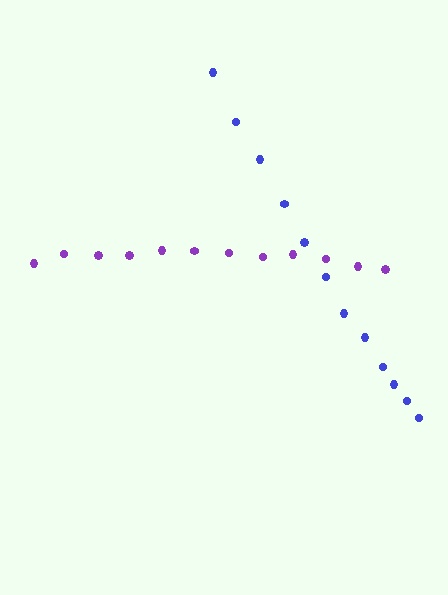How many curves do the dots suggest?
There are 2 distinct paths.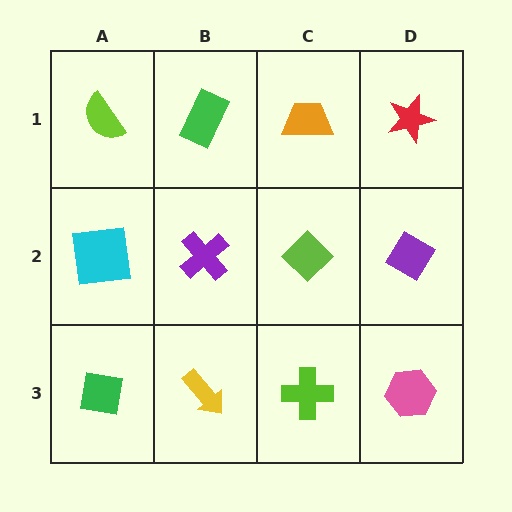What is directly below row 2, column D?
A pink hexagon.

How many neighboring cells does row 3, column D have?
2.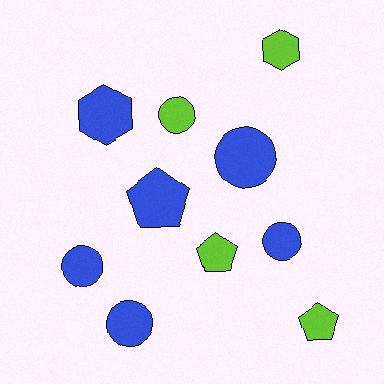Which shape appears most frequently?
Circle, with 5 objects.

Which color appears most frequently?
Blue, with 6 objects.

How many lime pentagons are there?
There are 2 lime pentagons.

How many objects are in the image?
There are 10 objects.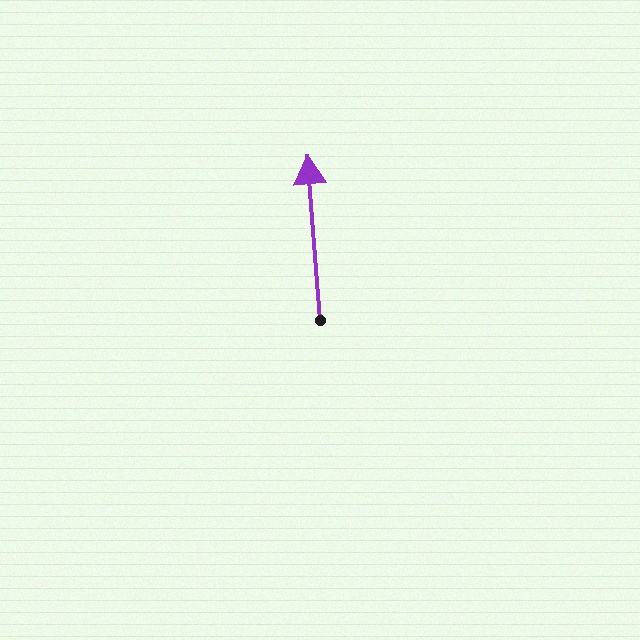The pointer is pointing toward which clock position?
Roughly 12 o'clock.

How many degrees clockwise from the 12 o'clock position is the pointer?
Approximately 356 degrees.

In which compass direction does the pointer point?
North.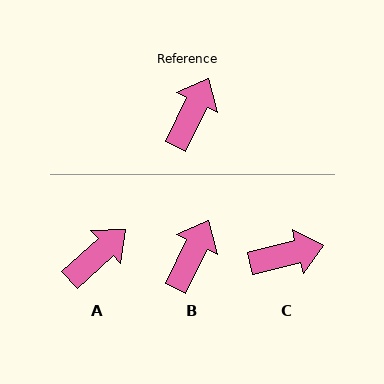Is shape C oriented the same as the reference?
No, it is off by about 49 degrees.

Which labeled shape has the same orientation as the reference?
B.